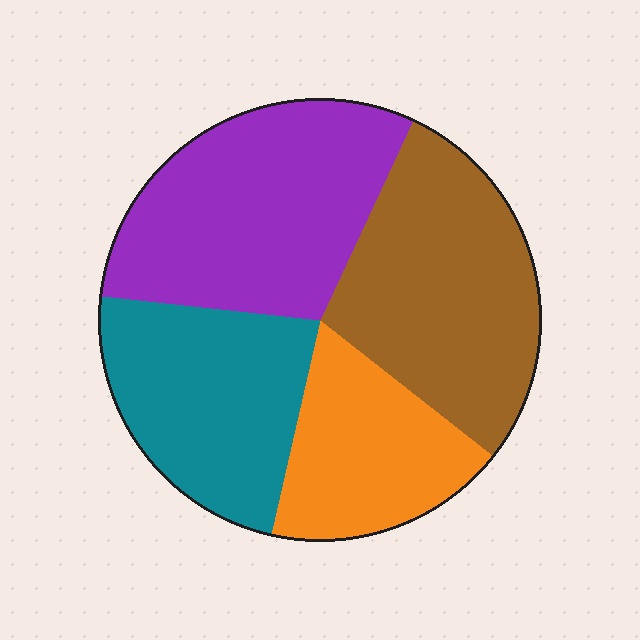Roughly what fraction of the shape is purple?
Purple covers roughly 30% of the shape.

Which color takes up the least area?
Orange, at roughly 20%.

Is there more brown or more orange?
Brown.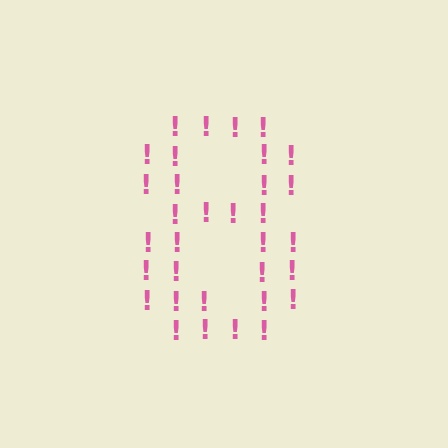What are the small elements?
The small elements are exclamation marks.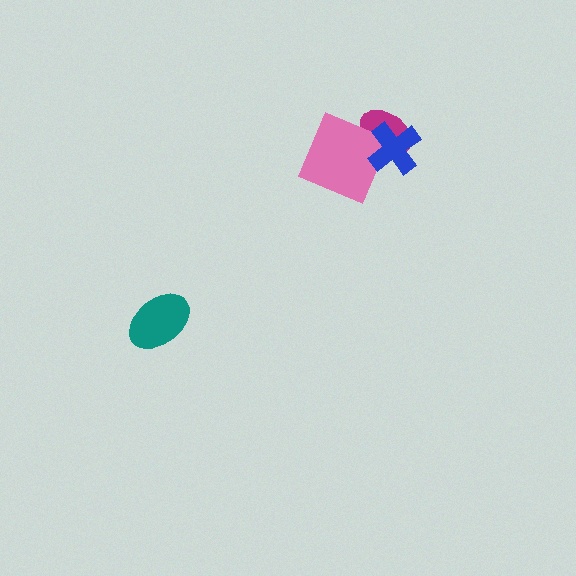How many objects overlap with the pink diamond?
2 objects overlap with the pink diamond.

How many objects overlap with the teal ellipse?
0 objects overlap with the teal ellipse.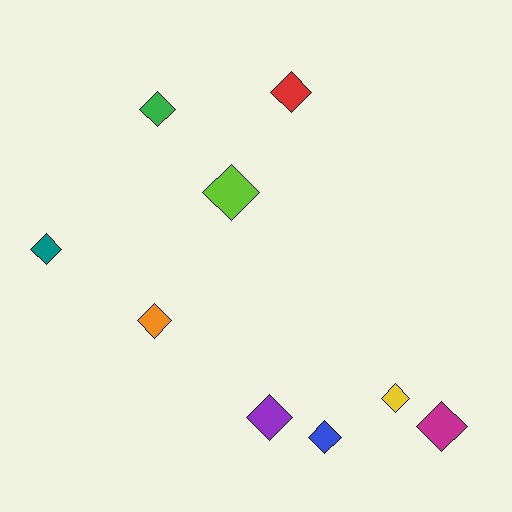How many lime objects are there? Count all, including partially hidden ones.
There is 1 lime object.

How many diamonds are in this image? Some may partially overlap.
There are 9 diamonds.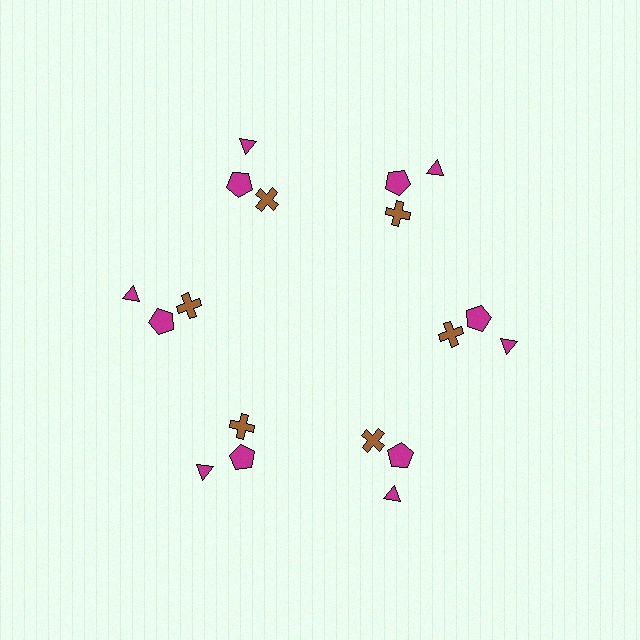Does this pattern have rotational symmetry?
Yes, this pattern has 6-fold rotational symmetry. It looks the same after rotating 60 degrees around the center.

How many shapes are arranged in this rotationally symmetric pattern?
There are 18 shapes, arranged in 6 groups of 3.